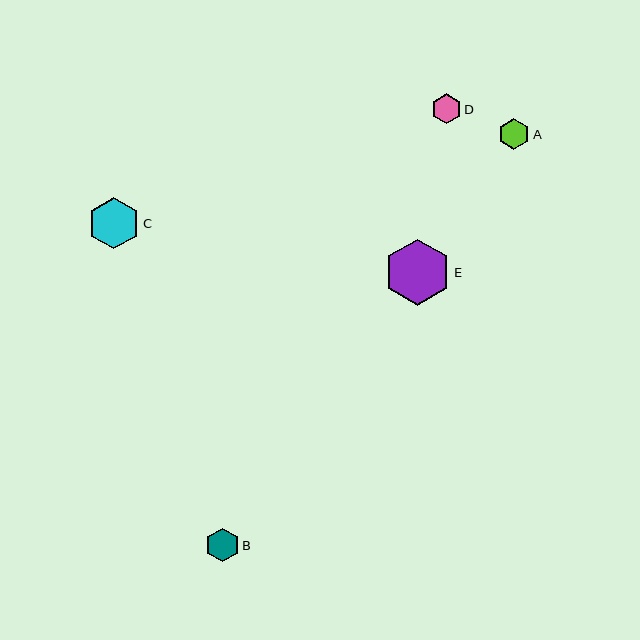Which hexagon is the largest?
Hexagon E is the largest with a size of approximately 67 pixels.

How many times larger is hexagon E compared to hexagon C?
Hexagon E is approximately 1.3 times the size of hexagon C.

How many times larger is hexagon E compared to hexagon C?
Hexagon E is approximately 1.3 times the size of hexagon C.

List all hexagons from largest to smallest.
From largest to smallest: E, C, B, A, D.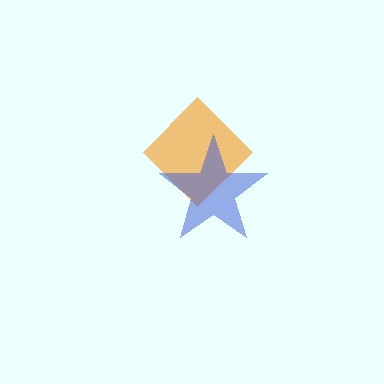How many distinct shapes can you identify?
There are 2 distinct shapes: an orange diamond, a blue star.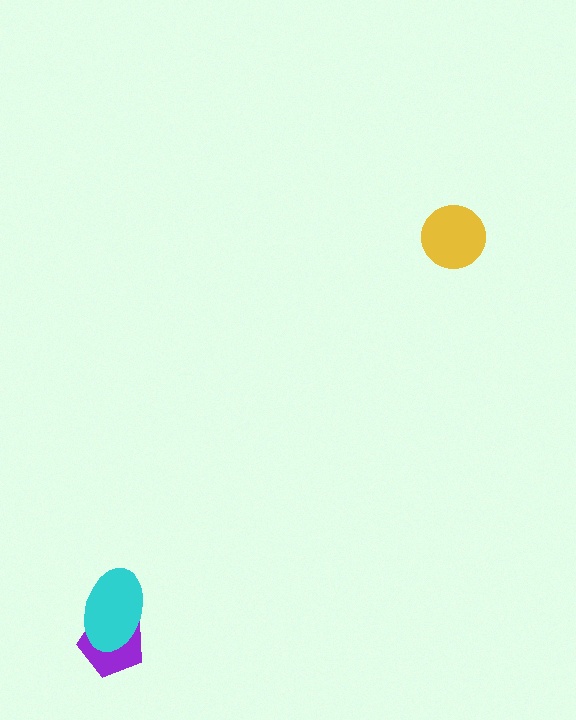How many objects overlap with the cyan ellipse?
1 object overlaps with the cyan ellipse.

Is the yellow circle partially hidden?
No, no other shape covers it.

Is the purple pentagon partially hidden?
Yes, it is partially covered by another shape.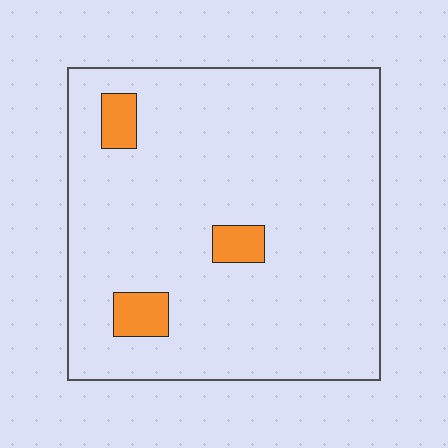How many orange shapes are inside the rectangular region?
3.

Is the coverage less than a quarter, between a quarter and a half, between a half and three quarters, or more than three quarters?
Less than a quarter.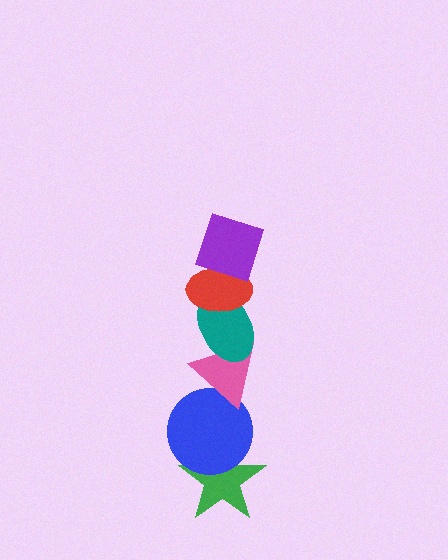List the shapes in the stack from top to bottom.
From top to bottom: the purple diamond, the red ellipse, the teal ellipse, the pink triangle, the blue circle, the green star.